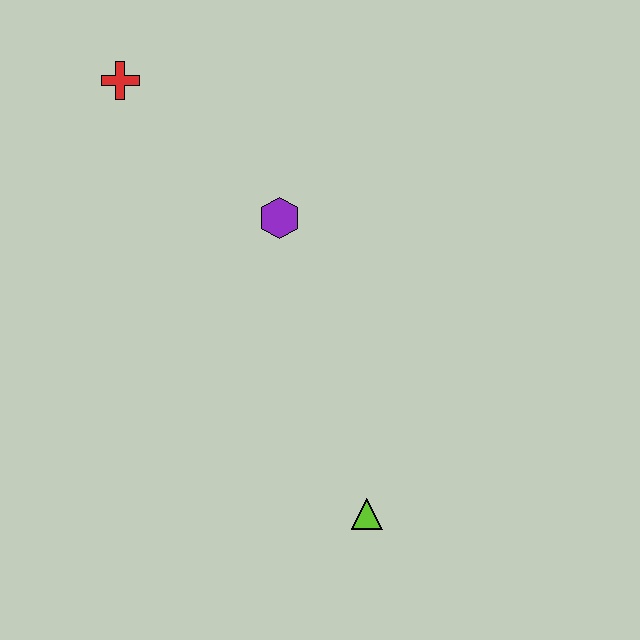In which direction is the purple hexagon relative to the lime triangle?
The purple hexagon is above the lime triangle.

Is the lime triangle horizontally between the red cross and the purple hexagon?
No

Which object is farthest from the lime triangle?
The red cross is farthest from the lime triangle.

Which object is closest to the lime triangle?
The purple hexagon is closest to the lime triangle.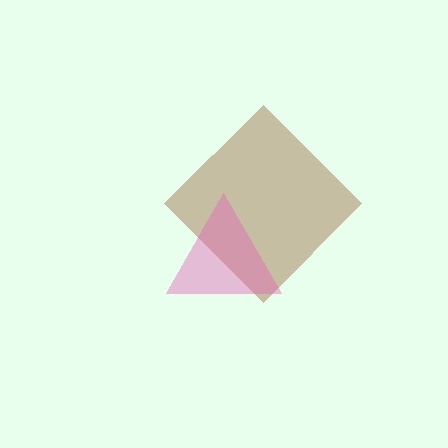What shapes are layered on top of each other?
The layered shapes are: a brown diamond, a pink triangle.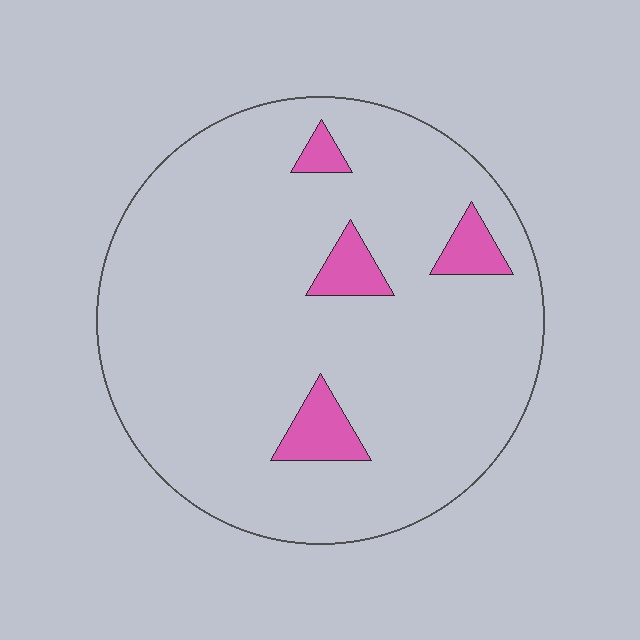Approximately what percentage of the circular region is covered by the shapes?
Approximately 10%.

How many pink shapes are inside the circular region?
4.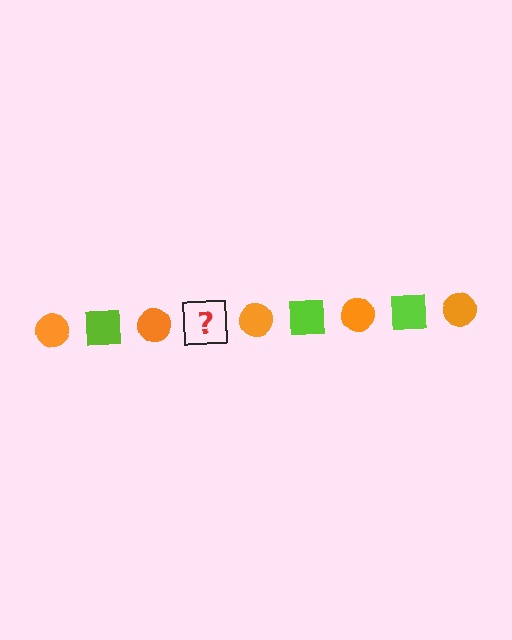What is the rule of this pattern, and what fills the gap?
The rule is that the pattern alternates between orange circle and lime square. The gap should be filled with a lime square.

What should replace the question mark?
The question mark should be replaced with a lime square.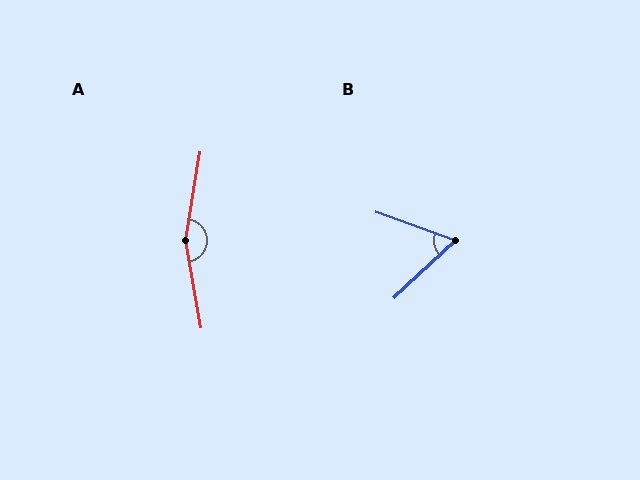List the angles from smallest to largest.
B (63°), A (161°).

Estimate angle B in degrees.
Approximately 63 degrees.